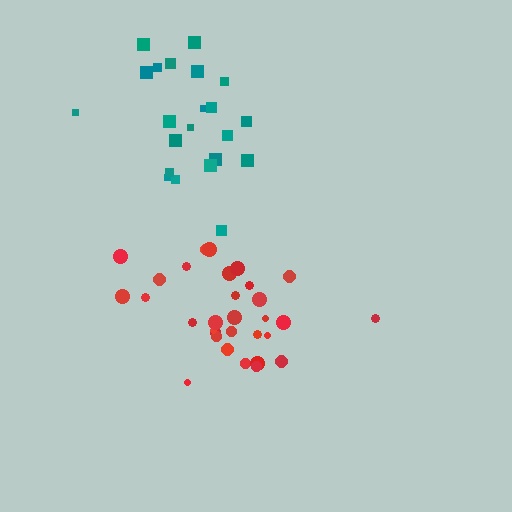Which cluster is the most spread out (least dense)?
Teal.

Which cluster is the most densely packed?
Red.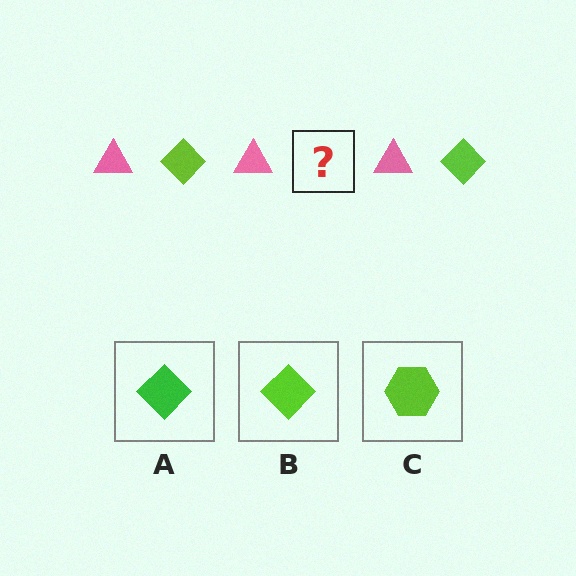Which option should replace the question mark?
Option B.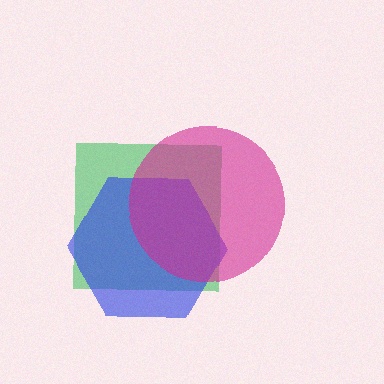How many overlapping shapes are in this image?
There are 3 overlapping shapes in the image.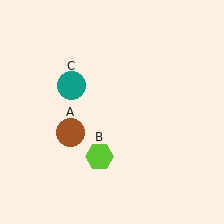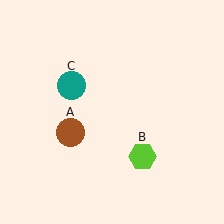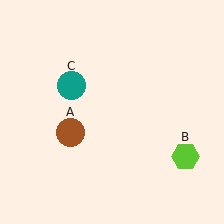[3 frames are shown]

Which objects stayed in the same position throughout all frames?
Brown circle (object A) and teal circle (object C) remained stationary.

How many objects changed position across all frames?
1 object changed position: lime hexagon (object B).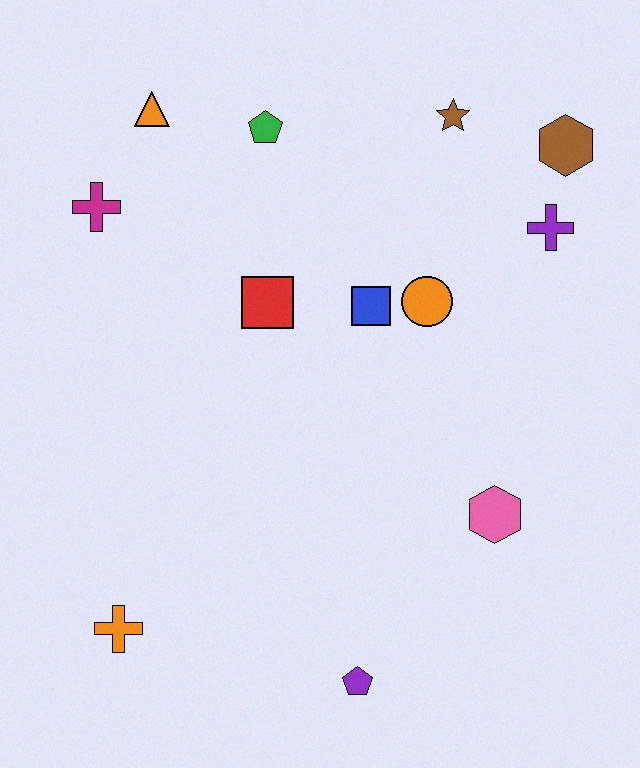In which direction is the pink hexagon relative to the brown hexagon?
The pink hexagon is below the brown hexagon.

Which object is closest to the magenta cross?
The orange triangle is closest to the magenta cross.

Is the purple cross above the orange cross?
Yes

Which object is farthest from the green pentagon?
The purple pentagon is farthest from the green pentagon.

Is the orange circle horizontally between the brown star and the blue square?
Yes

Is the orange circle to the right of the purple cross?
No